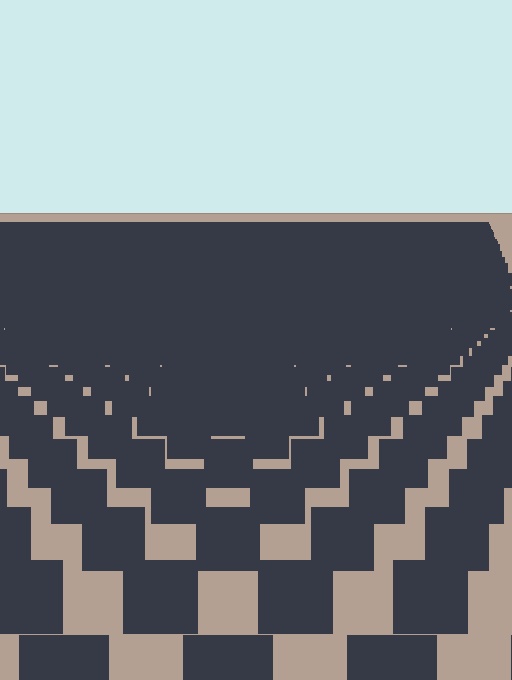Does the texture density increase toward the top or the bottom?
Density increases toward the top.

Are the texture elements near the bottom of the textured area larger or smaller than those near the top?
Larger. Near the bottom, elements are closer to the viewer and appear at a bigger on-screen size.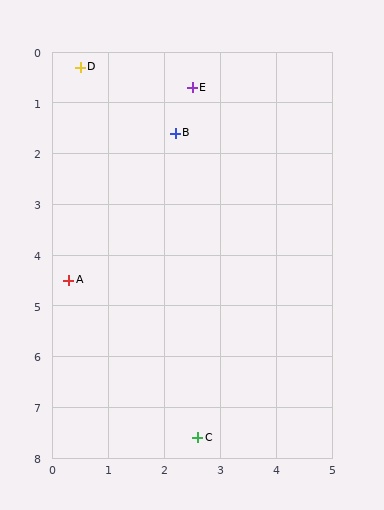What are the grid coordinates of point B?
Point B is at approximately (2.2, 1.6).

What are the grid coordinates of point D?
Point D is at approximately (0.5, 0.3).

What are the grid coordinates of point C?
Point C is at approximately (2.6, 7.6).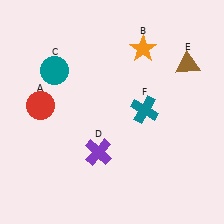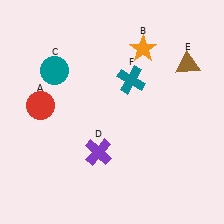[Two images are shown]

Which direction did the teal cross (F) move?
The teal cross (F) moved up.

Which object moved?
The teal cross (F) moved up.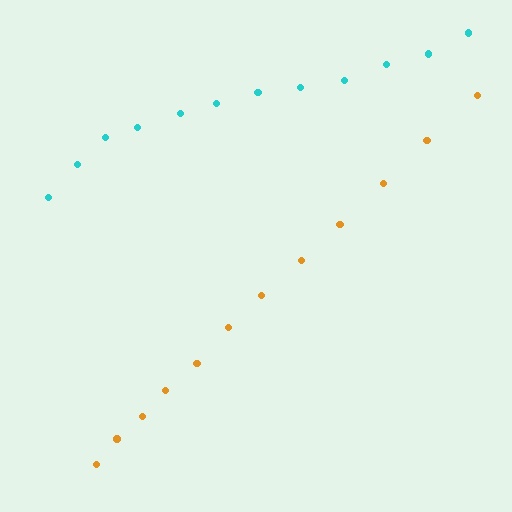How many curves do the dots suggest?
There are 2 distinct paths.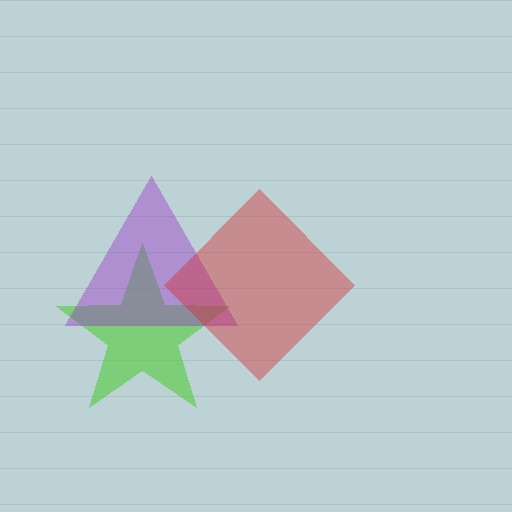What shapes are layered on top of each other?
The layered shapes are: a lime star, a purple triangle, a red diamond.